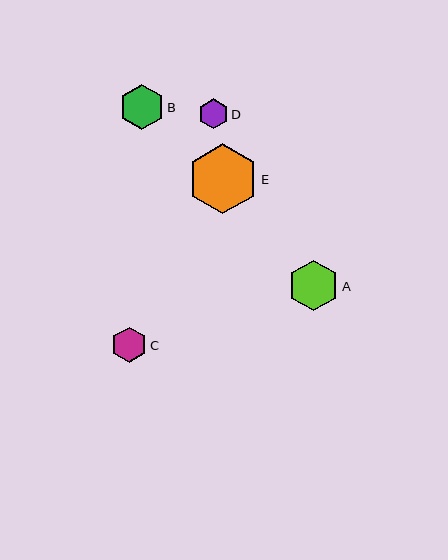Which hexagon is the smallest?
Hexagon D is the smallest with a size of approximately 30 pixels.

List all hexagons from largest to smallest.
From largest to smallest: E, A, B, C, D.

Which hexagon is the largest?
Hexagon E is the largest with a size of approximately 70 pixels.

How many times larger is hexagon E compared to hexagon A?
Hexagon E is approximately 1.4 times the size of hexagon A.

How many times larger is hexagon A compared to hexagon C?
Hexagon A is approximately 1.4 times the size of hexagon C.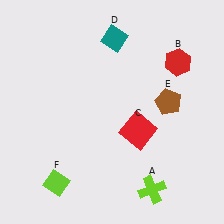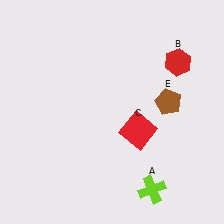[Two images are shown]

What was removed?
The lime diamond (F), the teal diamond (D) were removed in Image 2.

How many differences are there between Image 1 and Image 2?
There are 2 differences between the two images.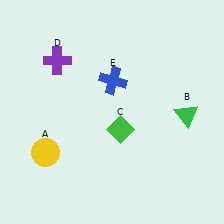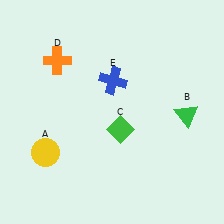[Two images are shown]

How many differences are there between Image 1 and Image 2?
There is 1 difference between the two images.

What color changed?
The cross (D) changed from purple in Image 1 to orange in Image 2.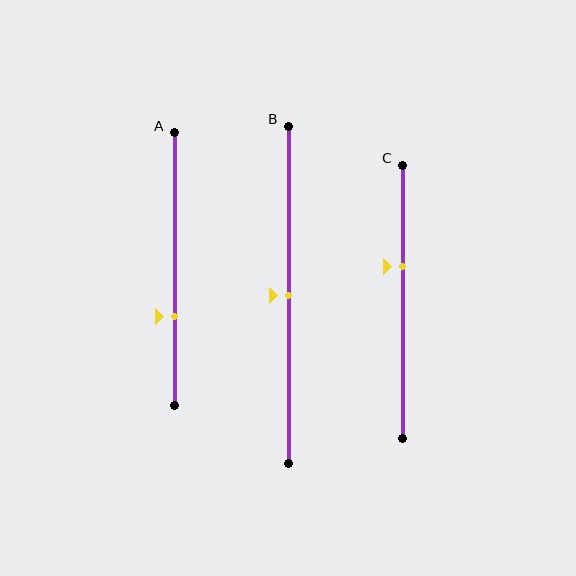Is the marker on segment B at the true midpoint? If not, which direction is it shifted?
Yes, the marker on segment B is at the true midpoint.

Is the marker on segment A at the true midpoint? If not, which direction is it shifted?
No, the marker on segment A is shifted downward by about 17% of the segment length.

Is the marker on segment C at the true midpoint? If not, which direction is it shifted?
No, the marker on segment C is shifted upward by about 13% of the segment length.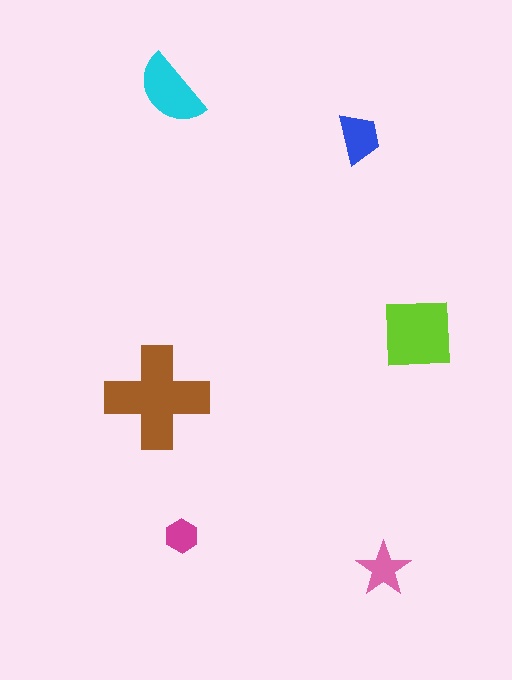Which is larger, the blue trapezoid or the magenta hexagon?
The blue trapezoid.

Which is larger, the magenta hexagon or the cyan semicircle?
The cyan semicircle.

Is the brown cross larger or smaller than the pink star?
Larger.